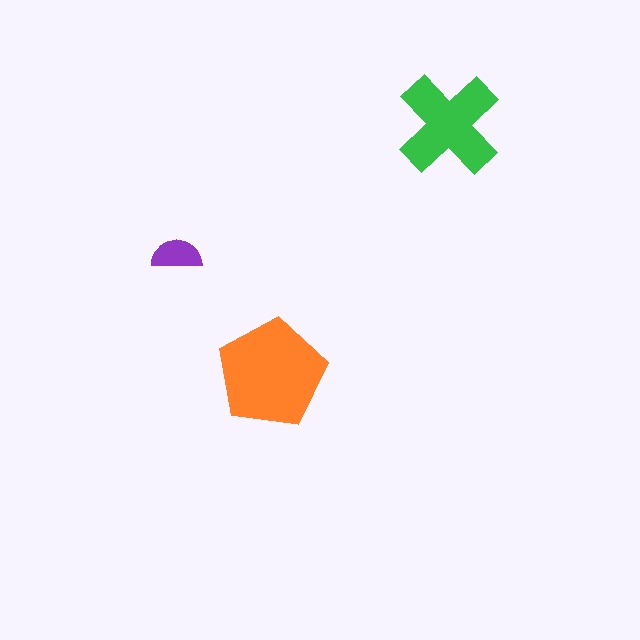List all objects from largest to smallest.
The orange pentagon, the green cross, the purple semicircle.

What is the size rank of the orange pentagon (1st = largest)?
1st.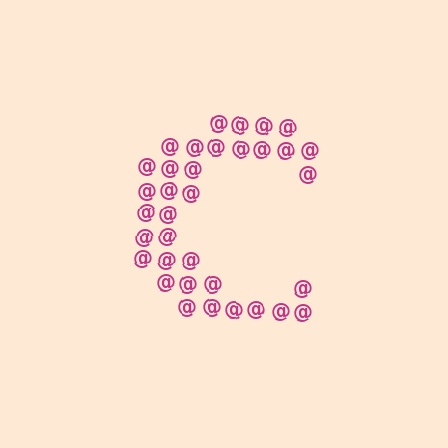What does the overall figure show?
The overall figure shows the letter C.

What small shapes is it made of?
It is made of small at signs.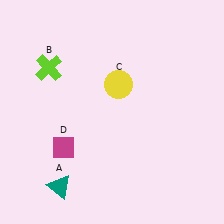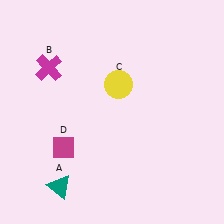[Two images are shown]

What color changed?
The cross (B) changed from lime in Image 1 to magenta in Image 2.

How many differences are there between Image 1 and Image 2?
There is 1 difference between the two images.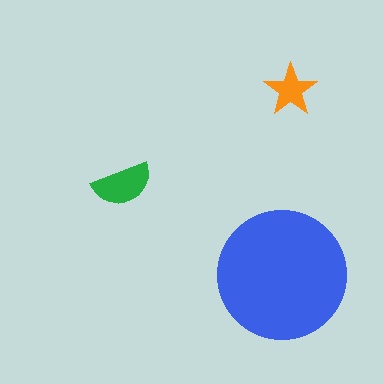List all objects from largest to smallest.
The blue circle, the green semicircle, the orange star.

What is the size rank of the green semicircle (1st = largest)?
2nd.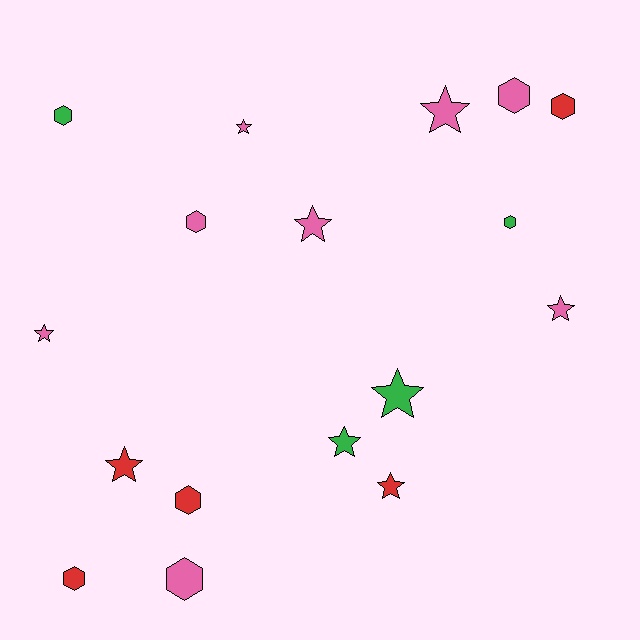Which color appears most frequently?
Pink, with 8 objects.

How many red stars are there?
There are 2 red stars.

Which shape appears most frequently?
Star, with 9 objects.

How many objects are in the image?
There are 17 objects.